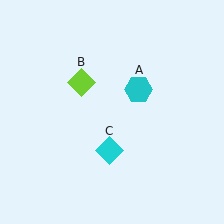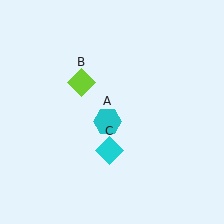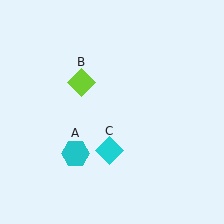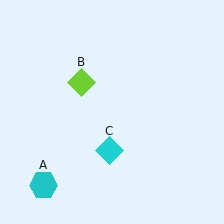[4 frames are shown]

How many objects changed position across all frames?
1 object changed position: cyan hexagon (object A).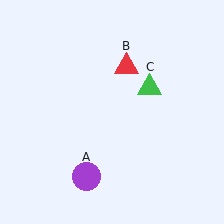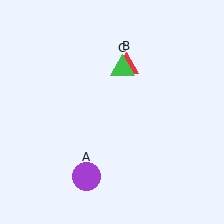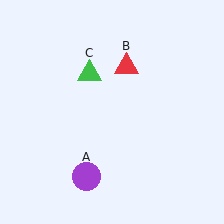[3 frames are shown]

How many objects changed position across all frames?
1 object changed position: green triangle (object C).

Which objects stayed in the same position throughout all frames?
Purple circle (object A) and red triangle (object B) remained stationary.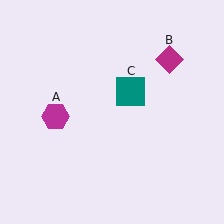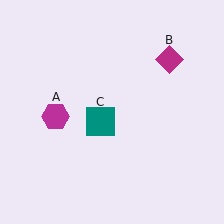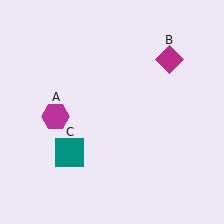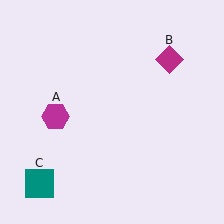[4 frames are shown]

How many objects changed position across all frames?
1 object changed position: teal square (object C).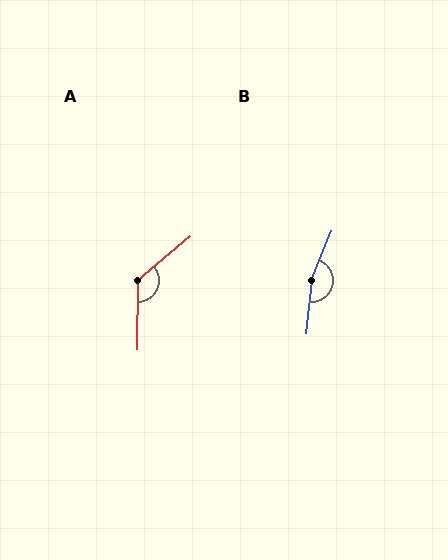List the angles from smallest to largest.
A (130°), B (163°).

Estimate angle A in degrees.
Approximately 130 degrees.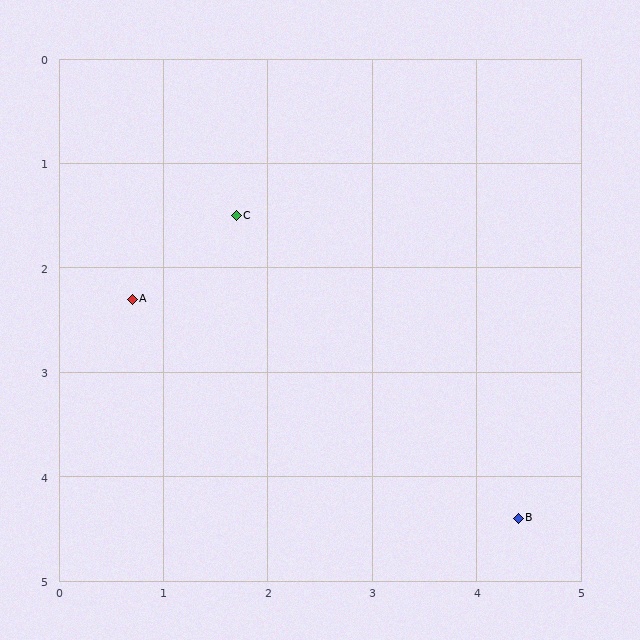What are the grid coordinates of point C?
Point C is at approximately (1.7, 1.5).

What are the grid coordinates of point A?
Point A is at approximately (0.7, 2.3).